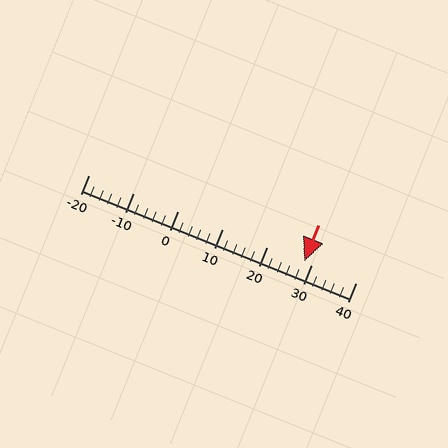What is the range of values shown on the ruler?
The ruler shows values from -20 to 40.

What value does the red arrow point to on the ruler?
The red arrow points to approximately 28.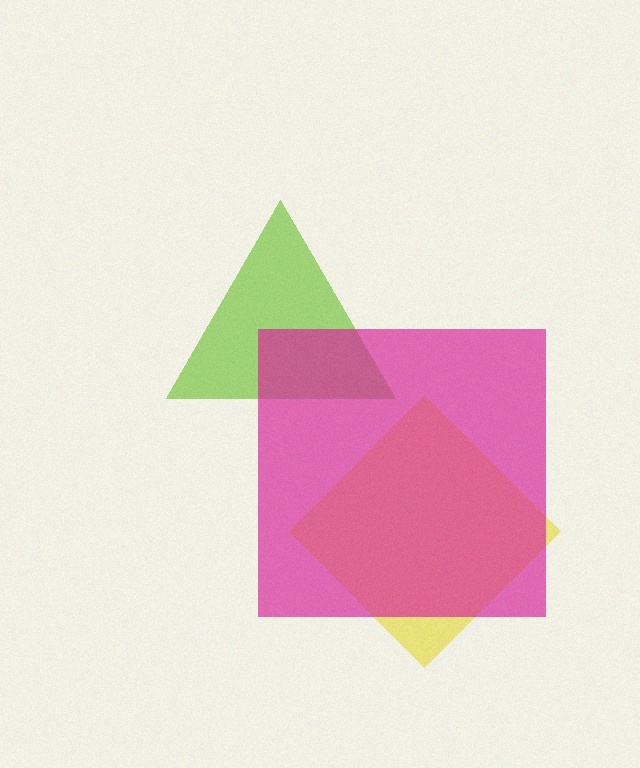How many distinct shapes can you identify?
There are 3 distinct shapes: a lime triangle, a yellow diamond, a magenta square.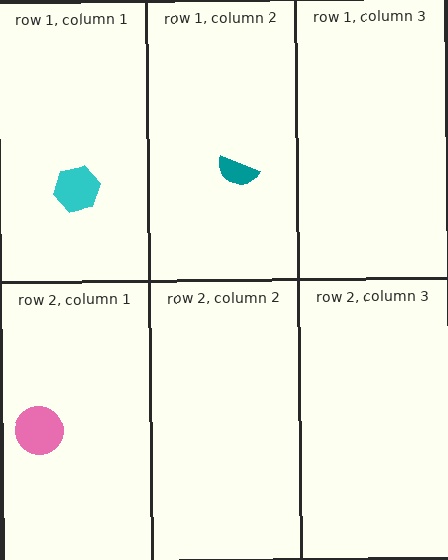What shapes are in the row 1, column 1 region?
The cyan hexagon.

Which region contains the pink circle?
The row 2, column 1 region.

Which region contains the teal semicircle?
The row 1, column 2 region.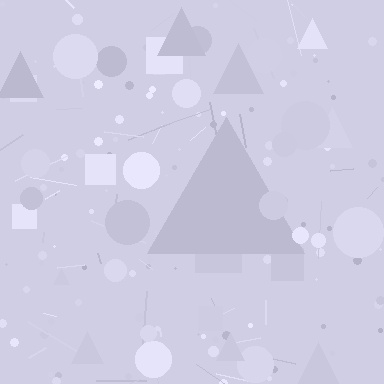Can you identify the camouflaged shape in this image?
The camouflaged shape is a triangle.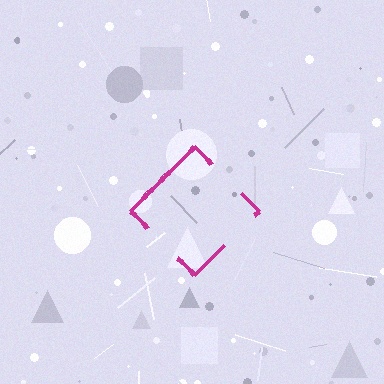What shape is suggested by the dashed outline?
The dashed outline suggests a diamond.